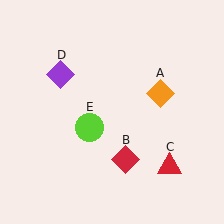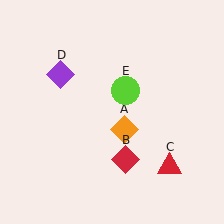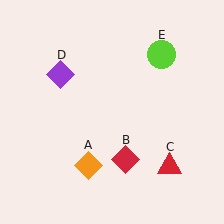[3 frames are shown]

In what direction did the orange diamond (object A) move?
The orange diamond (object A) moved down and to the left.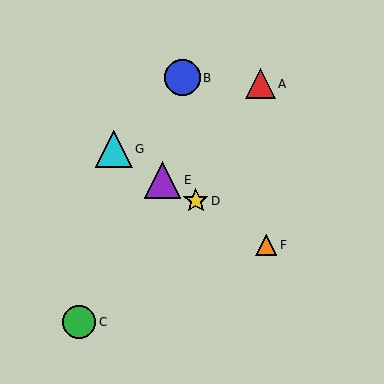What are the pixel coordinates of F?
Object F is at (266, 245).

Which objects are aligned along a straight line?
Objects D, E, F, G are aligned along a straight line.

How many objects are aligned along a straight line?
4 objects (D, E, F, G) are aligned along a straight line.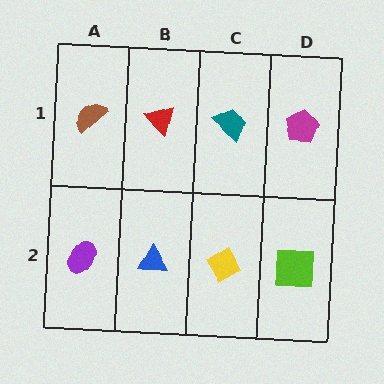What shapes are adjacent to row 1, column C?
A yellow diamond (row 2, column C), a red triangle (row 1, column B), a magenta pentagon (row 1, column D).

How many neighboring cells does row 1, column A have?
2.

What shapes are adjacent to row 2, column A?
A brown semicircle (row 1, column A), a blue triangle (row 2, column B).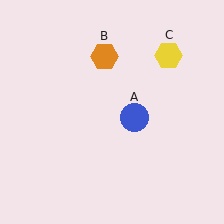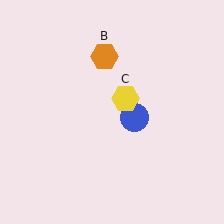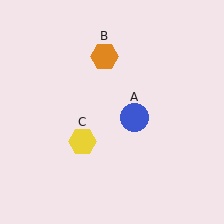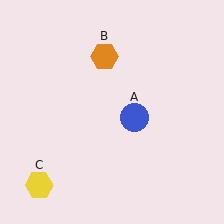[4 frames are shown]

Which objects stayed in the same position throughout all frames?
Blue circle (object A) and orange hexagon (object B) remained stationary.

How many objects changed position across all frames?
1 object changed position: yellow hexagon (object C).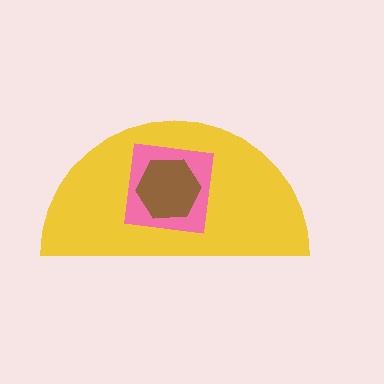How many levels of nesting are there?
3.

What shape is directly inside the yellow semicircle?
The pink square.